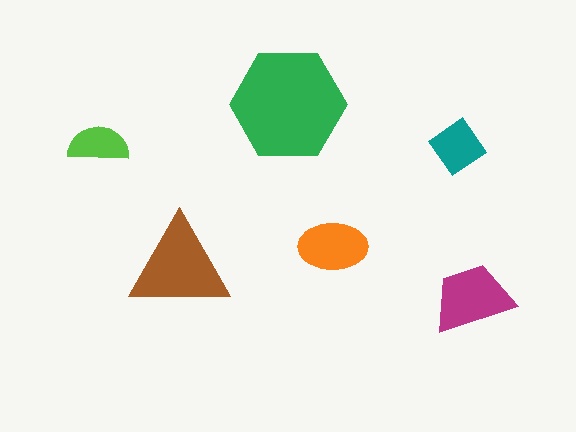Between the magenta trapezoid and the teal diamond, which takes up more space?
The magenta trapezoid.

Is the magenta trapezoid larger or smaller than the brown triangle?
Smaller.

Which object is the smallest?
The lime semicircle.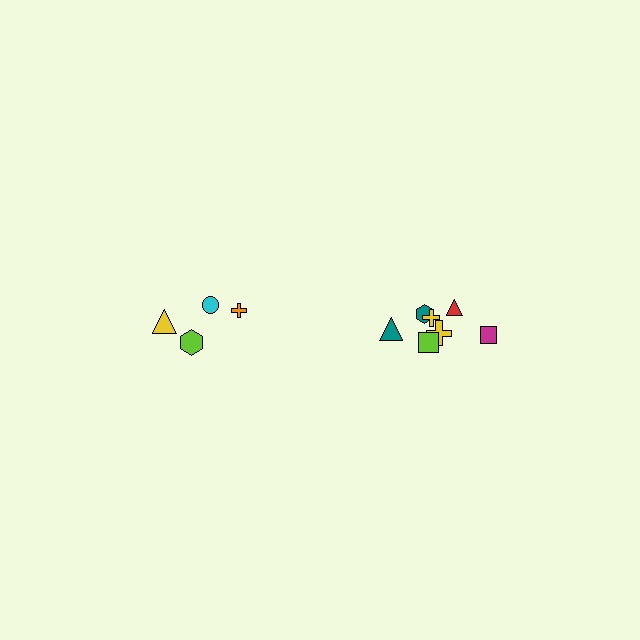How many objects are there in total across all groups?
There are 11 objects.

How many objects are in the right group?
There are 7 objects.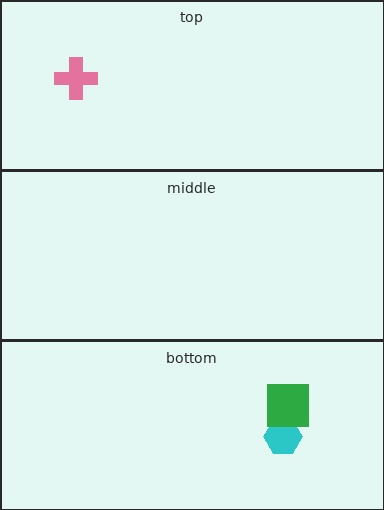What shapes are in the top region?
The pink cross.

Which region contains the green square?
The bottom region.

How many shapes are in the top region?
1.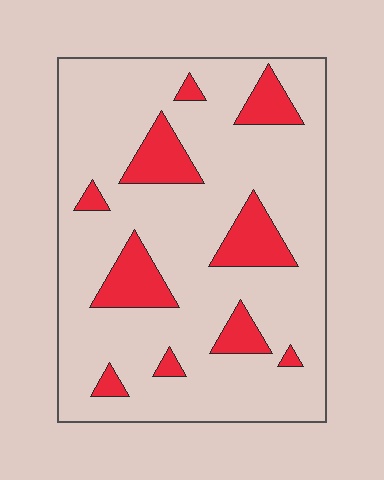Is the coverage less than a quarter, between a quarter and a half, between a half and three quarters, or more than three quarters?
Less than a quarter.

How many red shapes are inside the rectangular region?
10.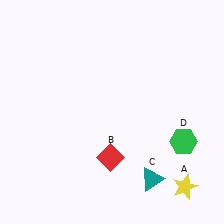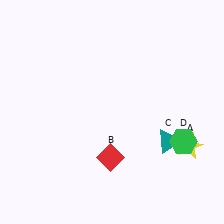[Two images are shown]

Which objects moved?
The objects that moved are: the yellow star (A), the teal triangle (C).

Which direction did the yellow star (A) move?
The yellow star (A) moved up.